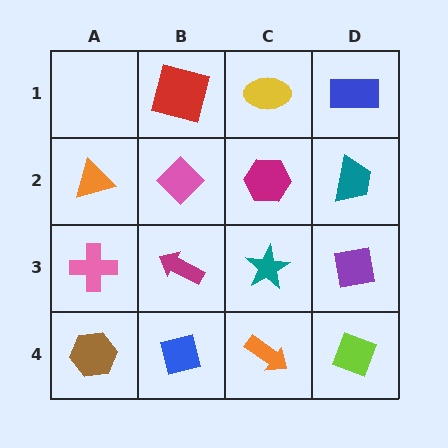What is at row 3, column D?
A purple square.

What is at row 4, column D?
A lime diamond.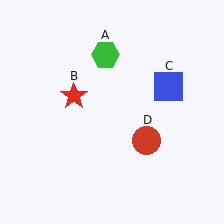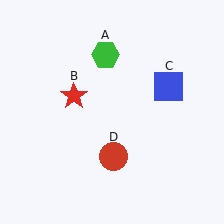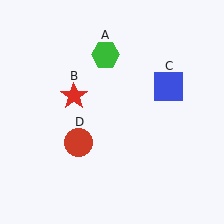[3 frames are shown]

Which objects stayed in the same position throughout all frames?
Green hexagon (object A) and red star (object B) and blue square (object C) remained stationary.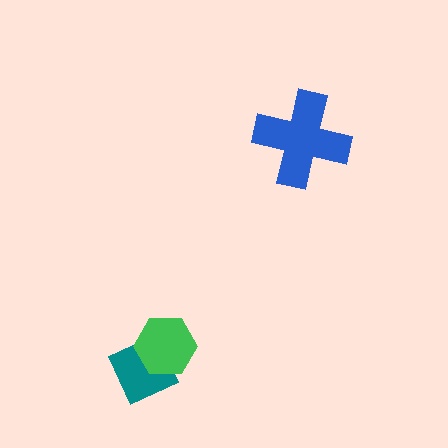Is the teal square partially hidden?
Yes, it is partially covered by another shape.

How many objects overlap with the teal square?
1 object overlaps with the teal square.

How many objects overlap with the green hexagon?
1 object overlaps with the green hexagon.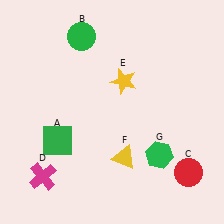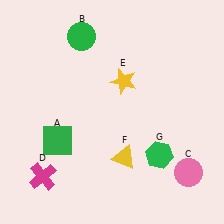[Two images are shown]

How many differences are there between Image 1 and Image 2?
There is 1 difference between the two images.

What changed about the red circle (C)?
In Image 1, C is red. In Image 2, it changed to pink.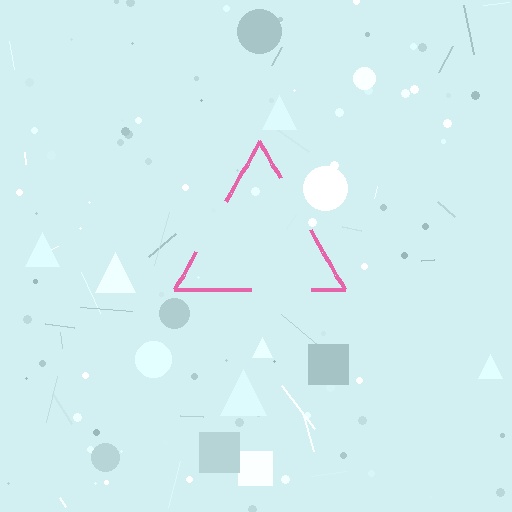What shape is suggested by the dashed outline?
The dashed outline suggests a triangle.